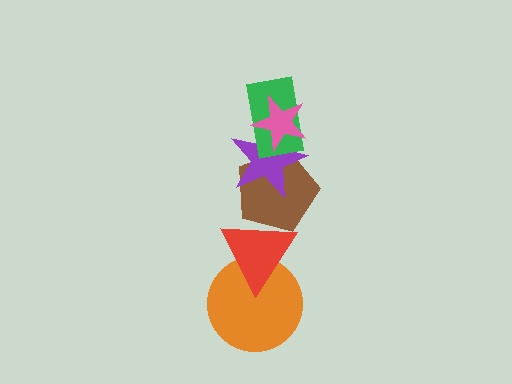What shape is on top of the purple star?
The green rectangle is on top of the purple star.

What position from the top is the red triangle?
The red triangle is 5th from the top.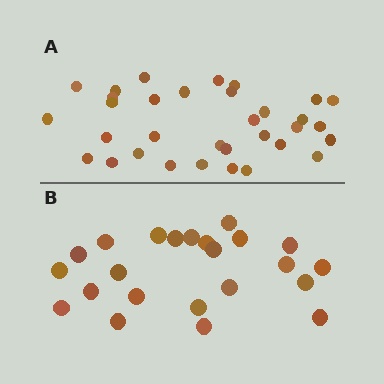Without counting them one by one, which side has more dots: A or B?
Region A (the top region) has more dots.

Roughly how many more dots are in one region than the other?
Region A has roughly 10 or so more dots than region B.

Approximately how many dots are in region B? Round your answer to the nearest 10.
About 20 dots. (The exact count is 23, which rounds to 20.)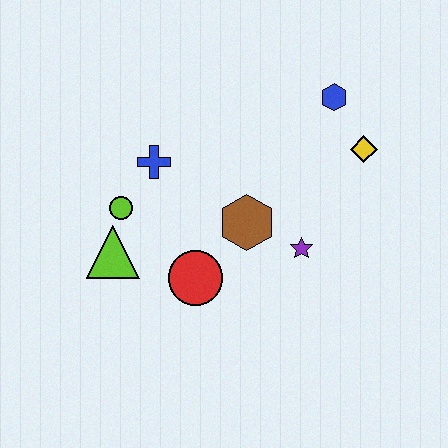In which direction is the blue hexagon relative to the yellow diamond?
The blue hexagon is above the yellow diamond.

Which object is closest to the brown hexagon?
The purple star is closest to the brown hexagon.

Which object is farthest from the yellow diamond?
The lime triangle is farthest from the yellow diamond.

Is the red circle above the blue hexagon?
No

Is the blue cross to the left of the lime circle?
No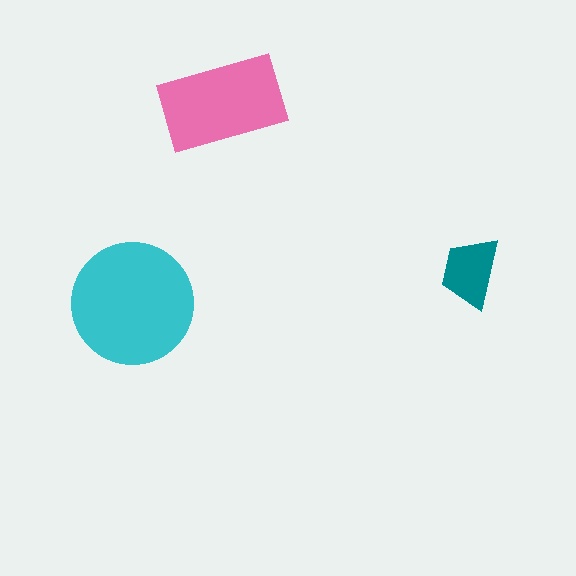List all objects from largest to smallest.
The cyan circle, the pink rectangle, the teal trapezoid.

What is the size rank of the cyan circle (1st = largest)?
1st.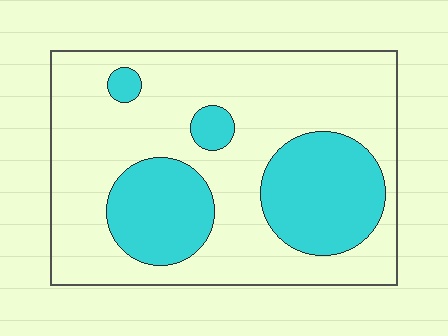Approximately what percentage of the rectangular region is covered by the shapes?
Approximately 30%.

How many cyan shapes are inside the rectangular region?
4.